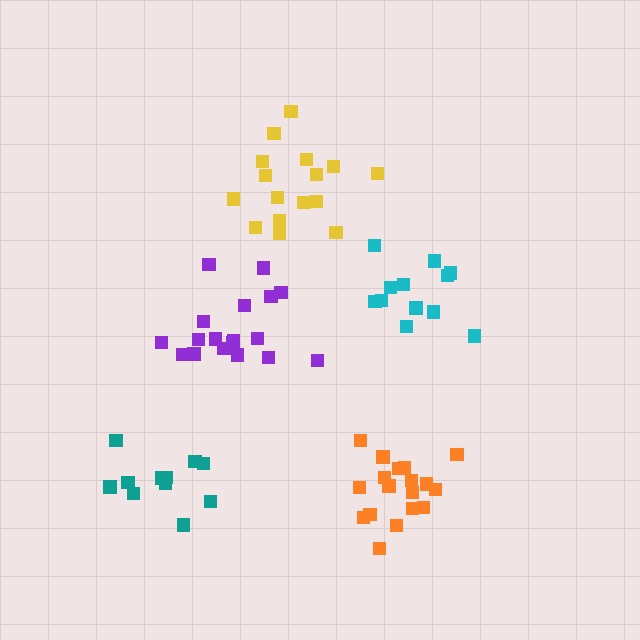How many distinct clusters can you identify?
There are 5 distinct clusters.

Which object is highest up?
The yellow cluster is topmost.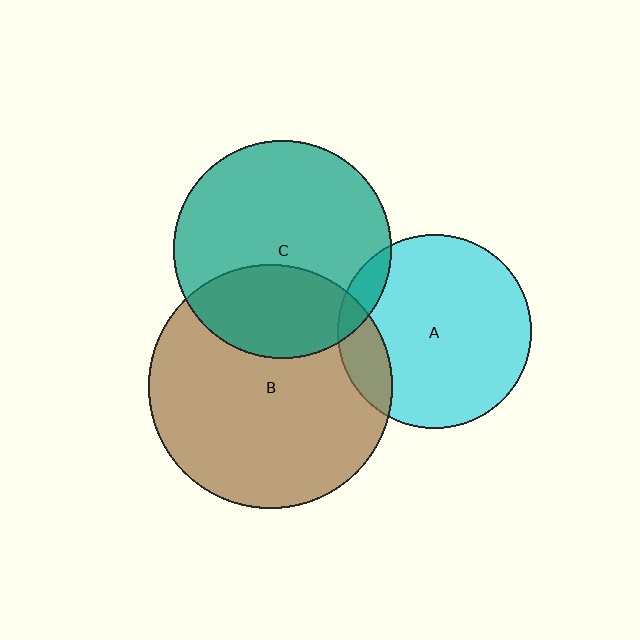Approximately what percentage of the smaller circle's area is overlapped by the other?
Approximately 10%.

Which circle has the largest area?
Circle B (brown).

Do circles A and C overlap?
Yes.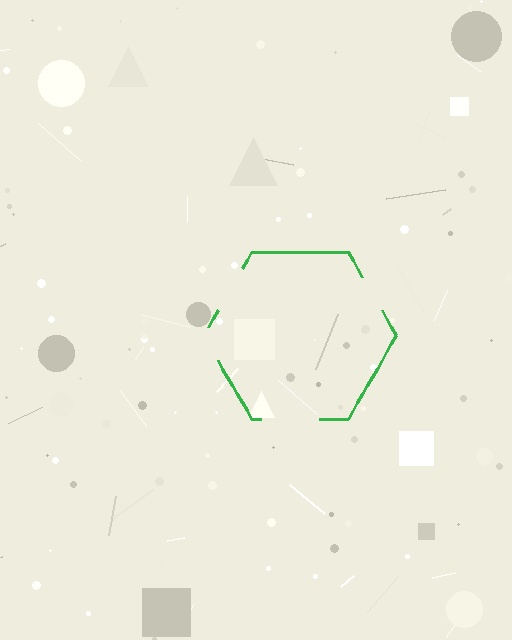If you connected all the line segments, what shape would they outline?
They would outline a hexagon.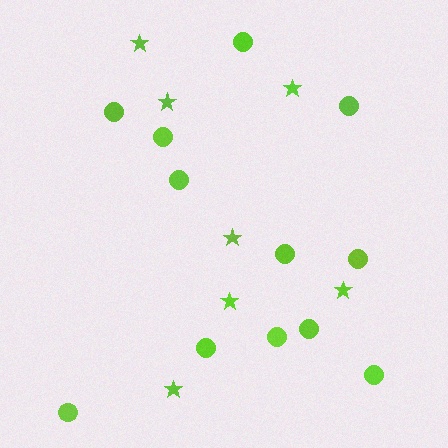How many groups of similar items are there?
There are 2 groups: one group of stars (7) and one group of circles (12).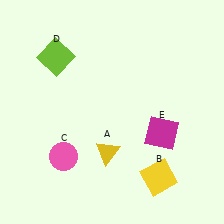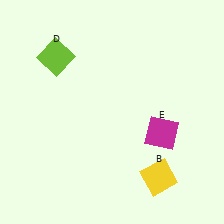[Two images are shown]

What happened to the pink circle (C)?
The pink circle (C) was removed in Image 2. It was in the bottom-left area of Image 1.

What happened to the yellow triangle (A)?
The yellow triangle (A) was removed in Image 2. It was in the bottom-left area of Image 1.